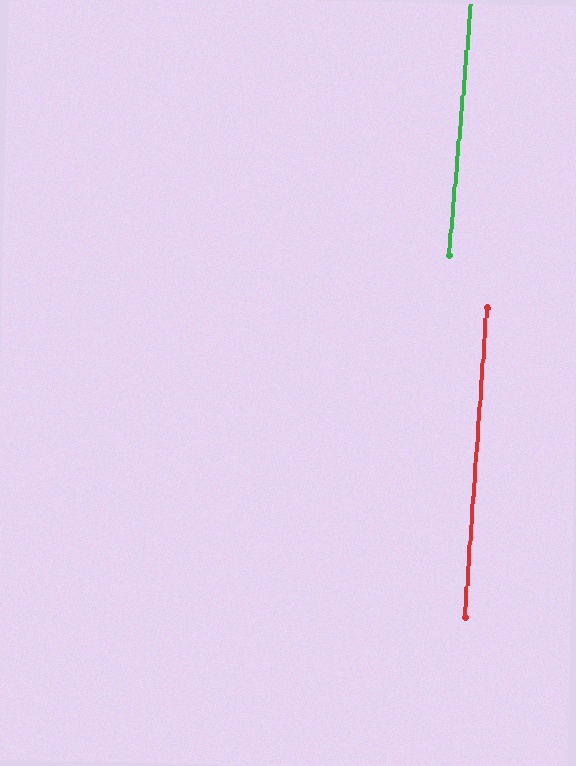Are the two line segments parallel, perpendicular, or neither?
Parallel — their directions differ by only 1.1°.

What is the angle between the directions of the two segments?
Approximately 1 degree.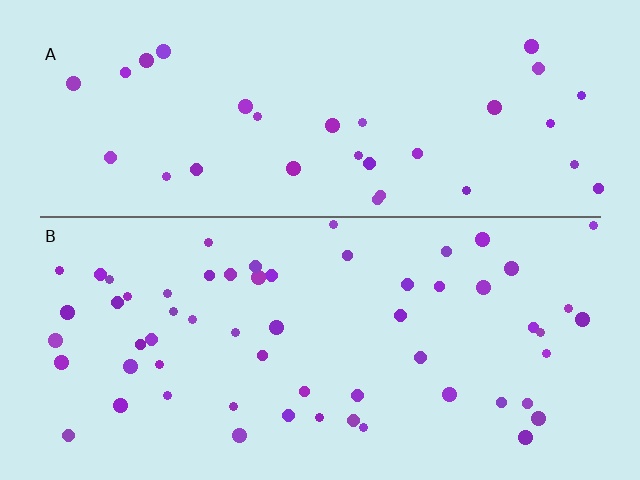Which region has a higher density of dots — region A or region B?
B (the bottom).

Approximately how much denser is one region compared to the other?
Approximately 1.8× — region B over region A.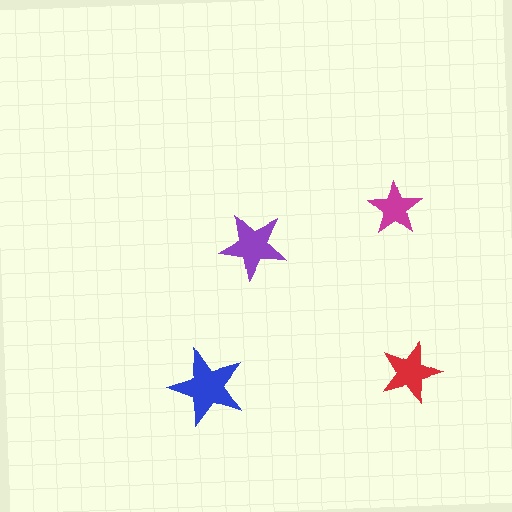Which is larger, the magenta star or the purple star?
The purple one.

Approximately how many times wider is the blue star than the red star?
About 1.5 times wider.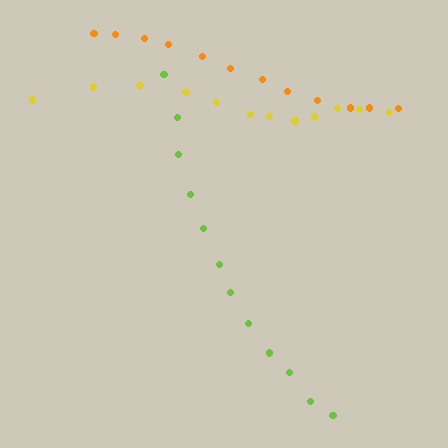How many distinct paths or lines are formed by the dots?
There are 3 distinct paths.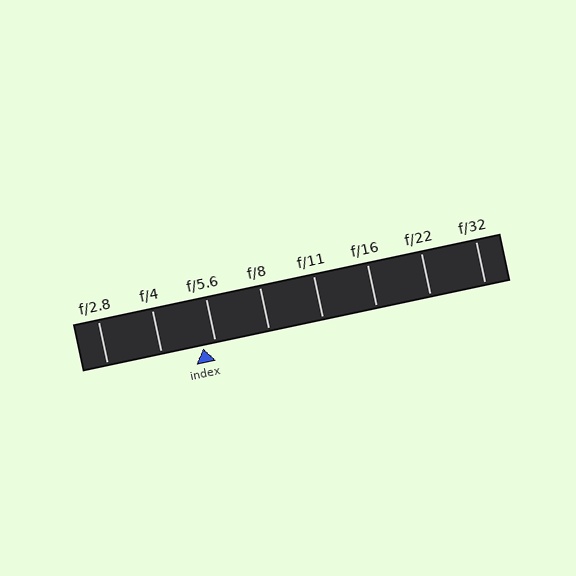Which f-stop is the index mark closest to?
The index mark is closest to f/5.6.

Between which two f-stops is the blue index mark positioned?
The index mark is between f/4 and f/5.6.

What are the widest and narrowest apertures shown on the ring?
The widest aperture shown is f/2.8 and the narrowest is f/32.